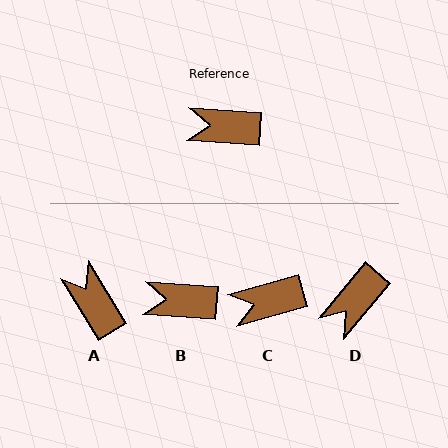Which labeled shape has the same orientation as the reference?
B.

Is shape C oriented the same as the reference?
No, it is off by about 20 degrees.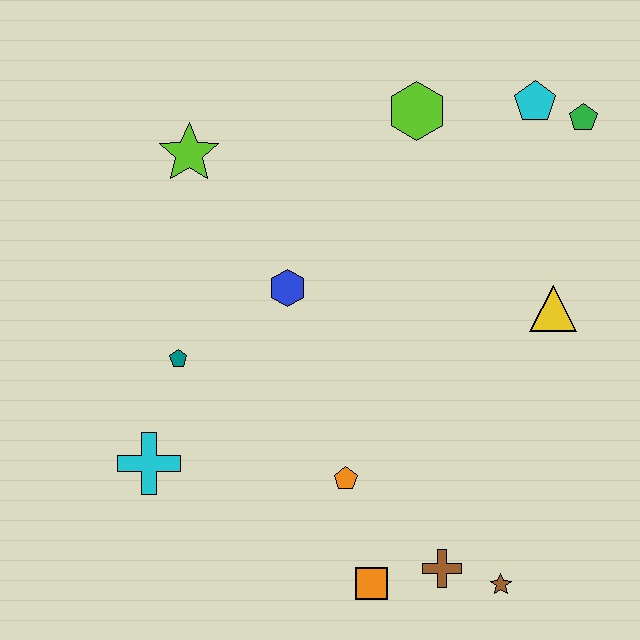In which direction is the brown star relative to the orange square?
The brown star is to the right of the orange square.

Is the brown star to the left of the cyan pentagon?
Yes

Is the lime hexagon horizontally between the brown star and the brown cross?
No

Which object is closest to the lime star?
The blue hexagon is closest to the lime star.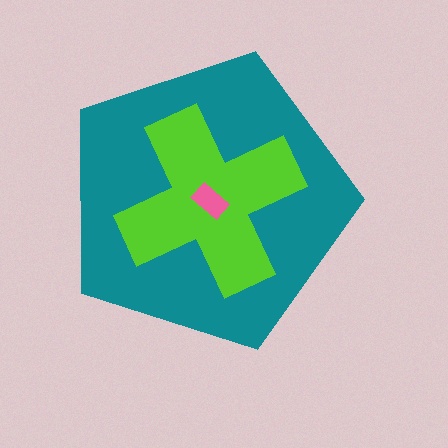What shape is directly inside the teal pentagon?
The lime cross.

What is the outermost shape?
The teal pentagon.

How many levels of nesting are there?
3.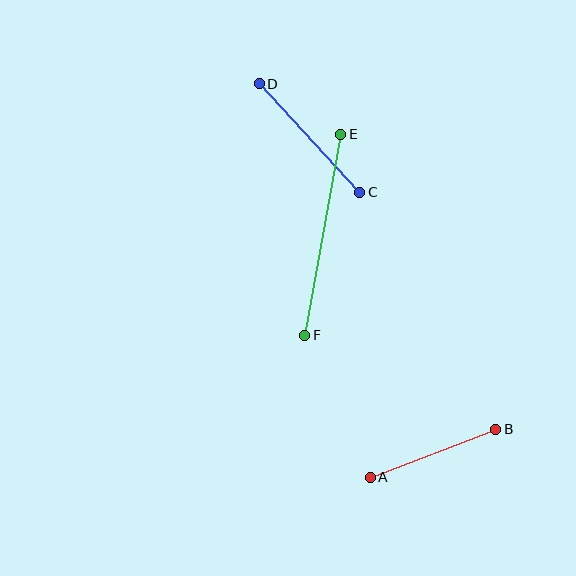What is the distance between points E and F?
The distance is approximately 204 pixels.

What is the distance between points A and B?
The distance is approximately 134 pixels.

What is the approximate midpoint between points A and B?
The midpoint is at approximately (433, 453) pixels.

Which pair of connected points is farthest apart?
Points E and F are farthest apart.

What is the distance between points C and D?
The distance is approximately 148 pixels.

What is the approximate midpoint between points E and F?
The midpoint is at approximately (323, 235) pixels.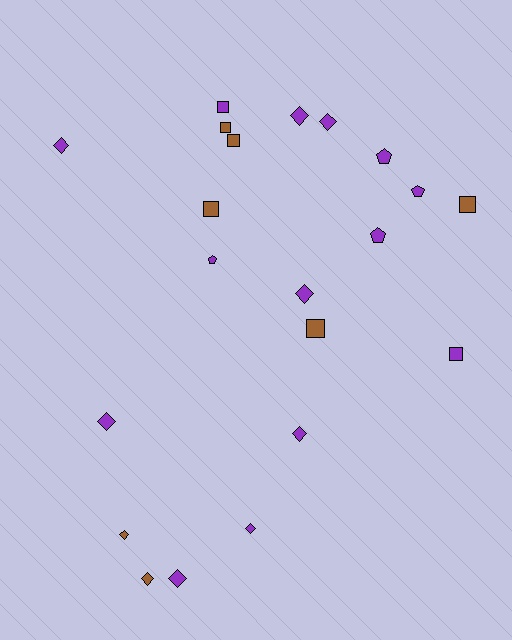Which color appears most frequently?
Purple, with 14 objects.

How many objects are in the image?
There are 21 objects.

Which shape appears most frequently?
Diamond, with 10 objects.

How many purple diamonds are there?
There are 8 purple diamonds.